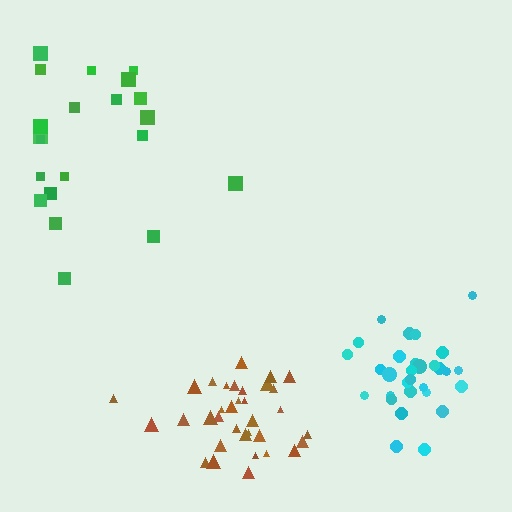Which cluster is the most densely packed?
Cyan.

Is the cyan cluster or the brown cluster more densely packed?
Cyan.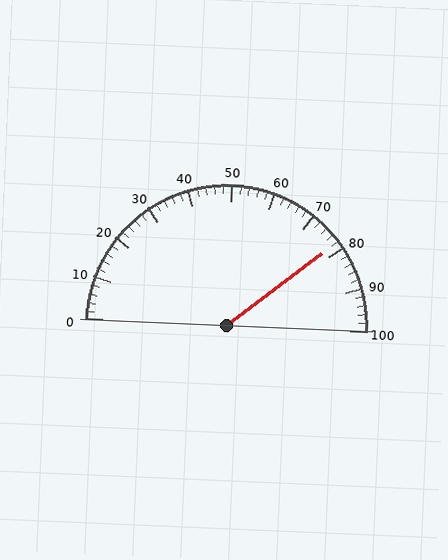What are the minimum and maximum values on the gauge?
The gauge ranges from 0 to 100.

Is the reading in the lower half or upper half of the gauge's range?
The reading is in the upper half of the range (0 to 100).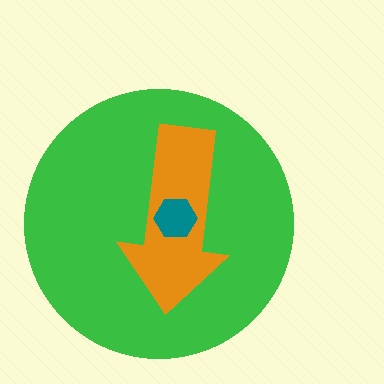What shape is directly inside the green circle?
The orange arrow.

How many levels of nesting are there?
3.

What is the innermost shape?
The teal hexagon.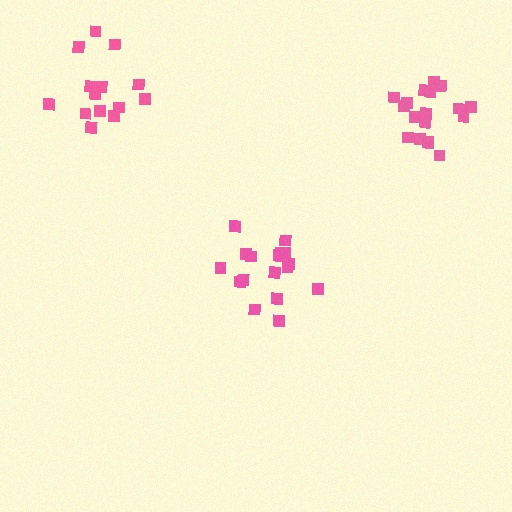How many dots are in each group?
Group 1: 19 dots, Group 2: 14 dots, Group 3: 18 dots (51 total).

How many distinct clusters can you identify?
There are 3 distinct clusters.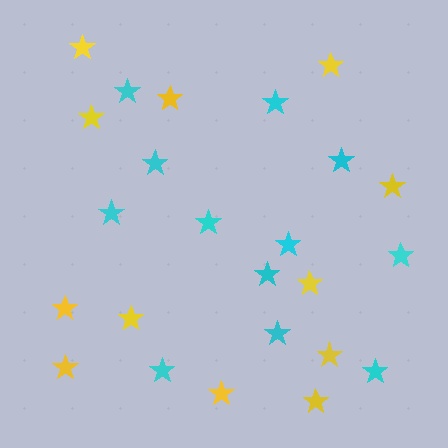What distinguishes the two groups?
There are 2 groups: one group of yellow stars (12) and one group of cyan stars (12).